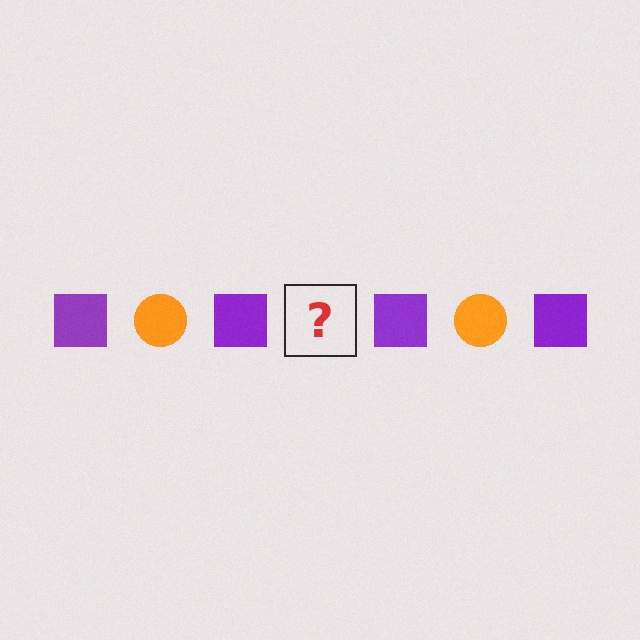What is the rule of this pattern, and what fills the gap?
The rule is that the pattern alternates between purple square and orange circle. The gap should be filled with an orange circle.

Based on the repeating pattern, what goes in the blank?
The blank should be an orange circle.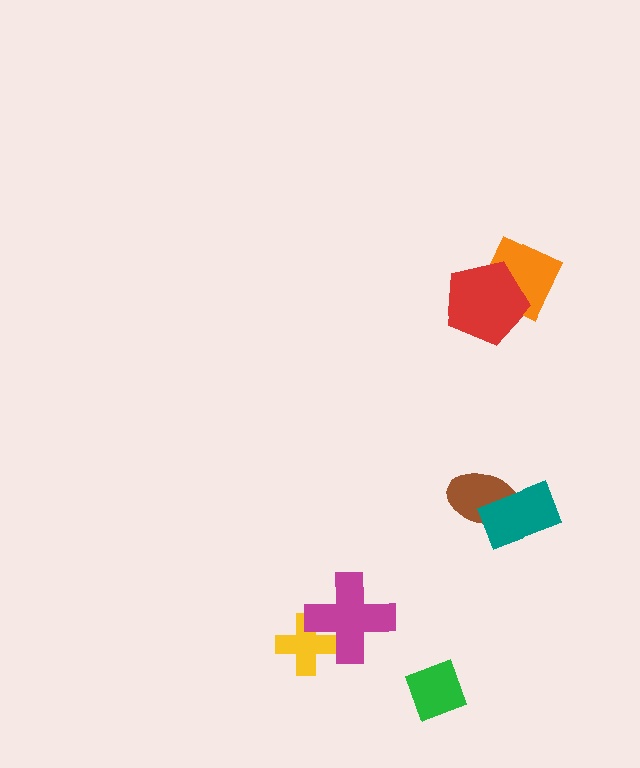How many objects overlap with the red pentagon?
1 object overlaps with the red pentagon.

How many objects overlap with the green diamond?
0 objects overlap with the green diamond.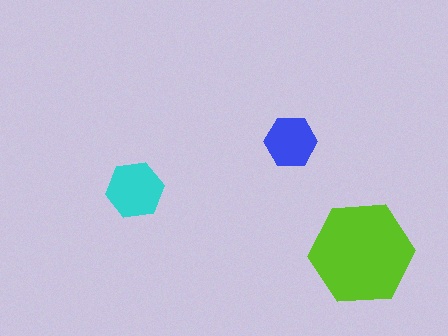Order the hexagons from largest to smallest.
the lime one, the cyan one, the blue one.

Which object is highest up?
The blue hexagon is topmost.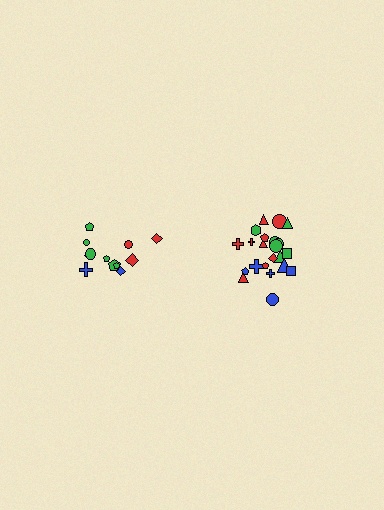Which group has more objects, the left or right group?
The right group.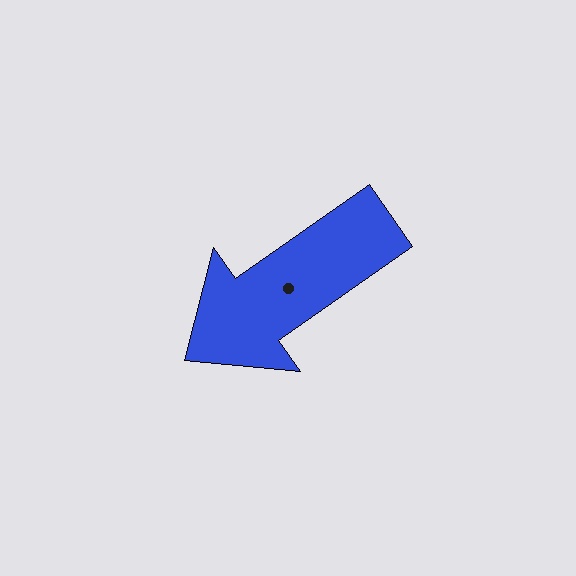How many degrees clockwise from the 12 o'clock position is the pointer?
Approximately 235 degrees.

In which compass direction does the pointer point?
Southwest.